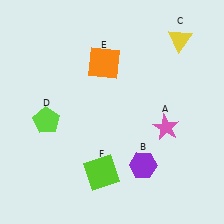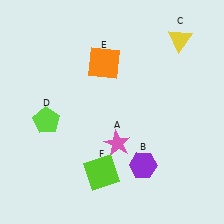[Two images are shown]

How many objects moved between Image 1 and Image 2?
1 object moved between the two images.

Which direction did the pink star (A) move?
The pink star (A) moved left.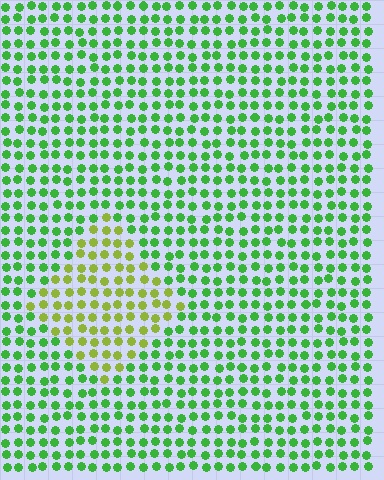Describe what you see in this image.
The image is filled with small green elements in a uniform arrangement. A diamond-shaped region is visible where the elements are tinted to a slightly different hue, forming a subtle color boundary.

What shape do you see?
I see a diamond.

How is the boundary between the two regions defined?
The boundary is defined purely by a slight shift in hue (about 42 degrees). Spacing, size, and orientation are identical on both sides.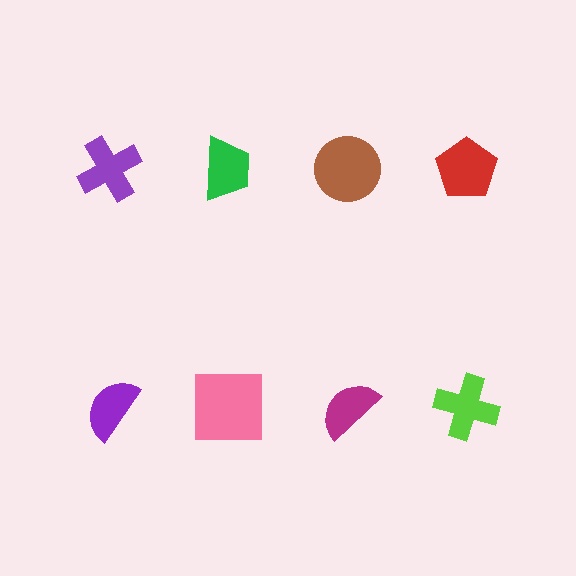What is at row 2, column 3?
A magenta semicircle.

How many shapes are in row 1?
4 shapes.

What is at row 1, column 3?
A brown circle.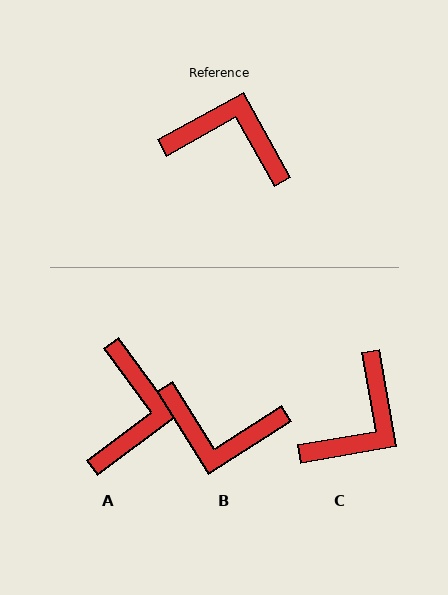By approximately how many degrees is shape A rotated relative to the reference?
Approximately 82 degrees clockwise.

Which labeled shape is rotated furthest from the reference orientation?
B, about 177 degrees away.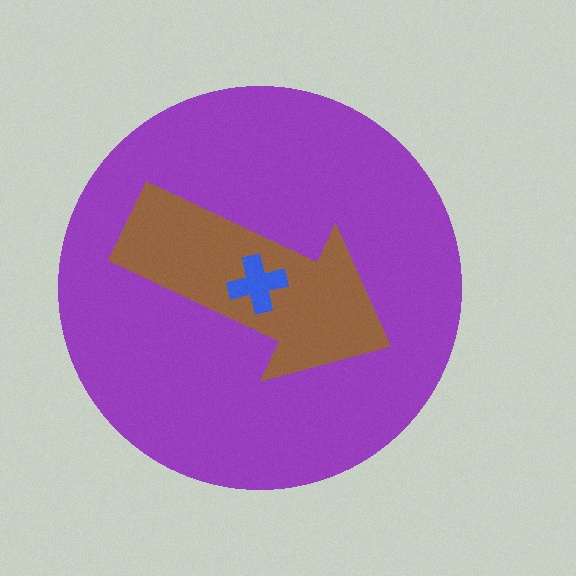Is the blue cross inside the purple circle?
Yes.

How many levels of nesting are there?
3.